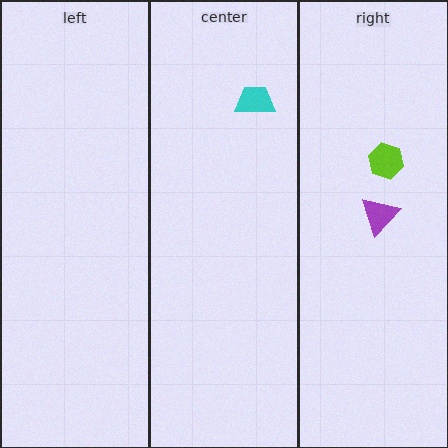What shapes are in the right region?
The lime hexagon, the purple triangle.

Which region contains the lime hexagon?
The right region.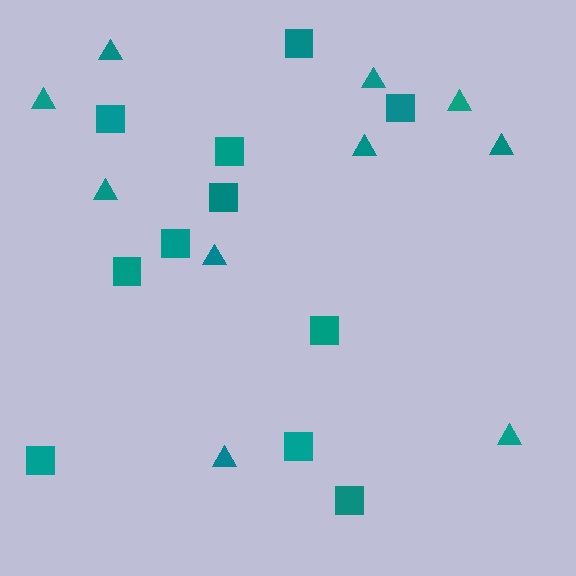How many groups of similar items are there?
There are 2 groups: one group of triangles (10) and one group of squares (11).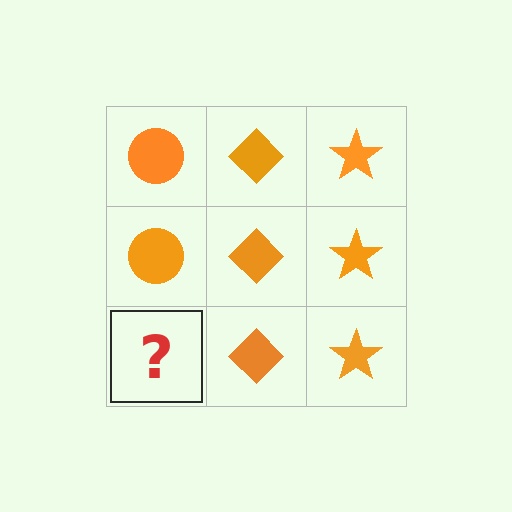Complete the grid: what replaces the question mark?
The question mark should be replaced with an orange circle.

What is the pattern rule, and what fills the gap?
The rule is that each column has a consistent shape. The gap should be filled with an orange circle.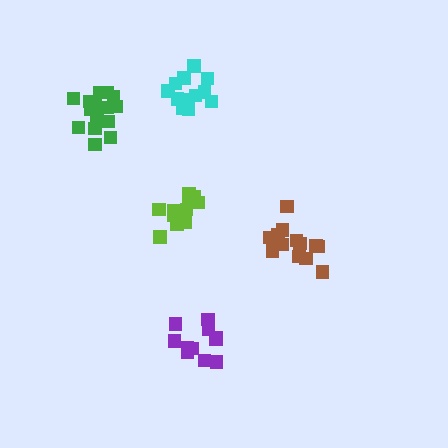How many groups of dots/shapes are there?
There are 5 groups.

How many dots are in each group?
Group 1: 16 dots, Group 2: 13 dots, Group 3: 13 dots, Group 4: 11 dots, Group 5: 11 dots (64 total).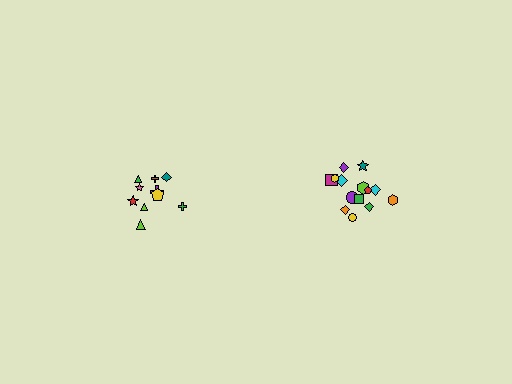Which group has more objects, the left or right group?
The right group.